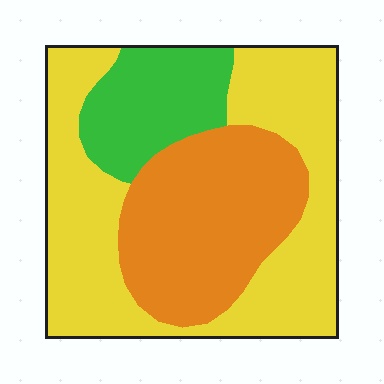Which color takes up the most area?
Yellow, at roughly 50%.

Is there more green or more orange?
Orange.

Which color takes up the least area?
Green, at roughly 15%.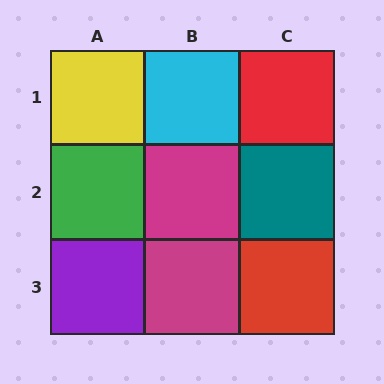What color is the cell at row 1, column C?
Red.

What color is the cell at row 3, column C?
Red.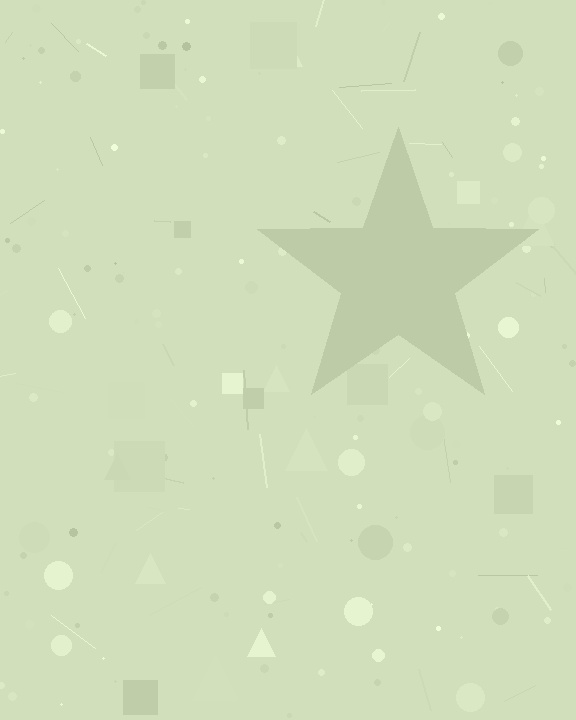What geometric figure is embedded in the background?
A star is embedded in the background.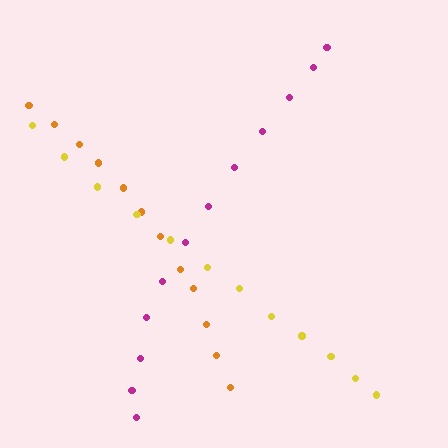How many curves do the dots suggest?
There are 3 distinct paths.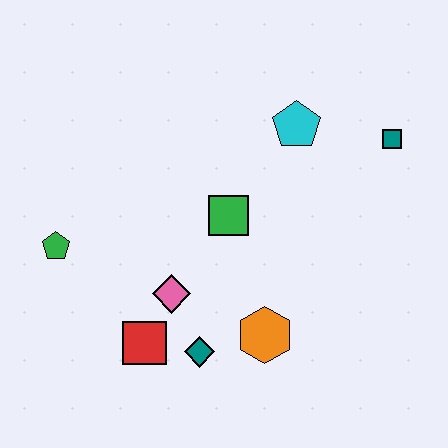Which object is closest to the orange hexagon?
The teal diamond is closest to the orange hexagon.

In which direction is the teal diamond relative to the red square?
The teal diamond is to the right of the red square.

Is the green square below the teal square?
Yes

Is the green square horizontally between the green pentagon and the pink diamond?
No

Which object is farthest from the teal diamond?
The teal square is farthest from the teal diamond.